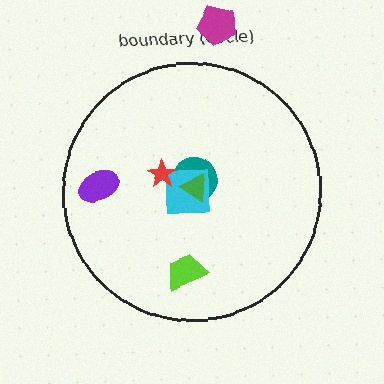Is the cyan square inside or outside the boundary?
Inside.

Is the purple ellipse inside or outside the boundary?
Inside.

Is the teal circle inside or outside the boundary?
Inside.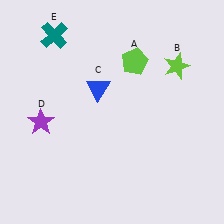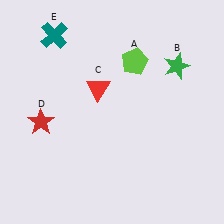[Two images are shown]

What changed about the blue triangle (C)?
In Image 1, C is blue. In Image 2, it changed to red.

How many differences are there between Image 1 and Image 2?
There are 3 differences between the two images.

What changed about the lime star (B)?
In Image 1, B is lime. In Image 2, it changed to green.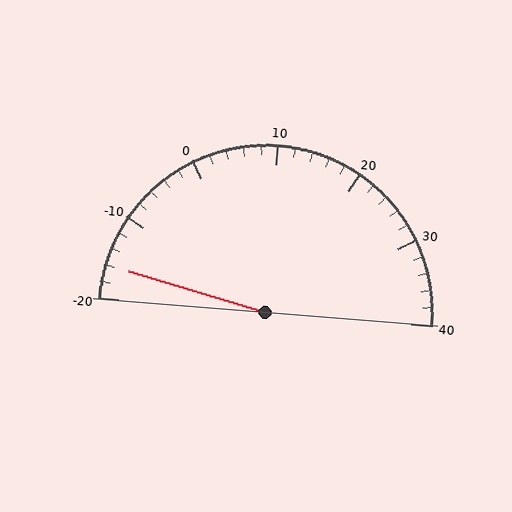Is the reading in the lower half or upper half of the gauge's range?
The reading is in the lower half of the range (-20 to 40).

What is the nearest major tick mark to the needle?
The nearest major tick mark is -20.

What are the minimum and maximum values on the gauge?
The gauge ranges from -20 to 40.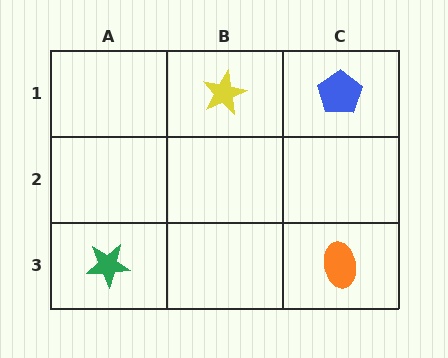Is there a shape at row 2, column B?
No, that cell is empty.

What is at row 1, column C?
A blue pentagon.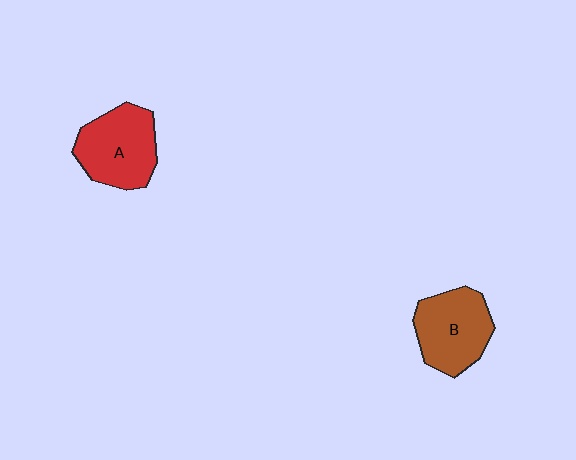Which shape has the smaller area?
Shape B (brown).